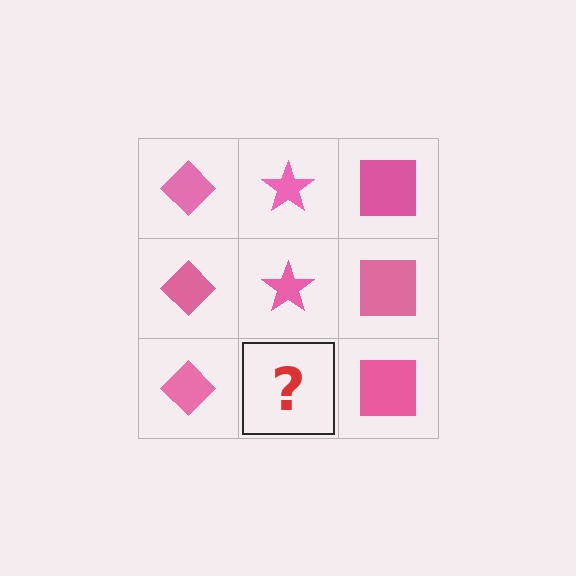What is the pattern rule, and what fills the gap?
The rule is that each column has a consistent shape. The gap should be filled with a pink star.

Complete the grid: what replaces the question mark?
The question mark should be replaced with a pink star.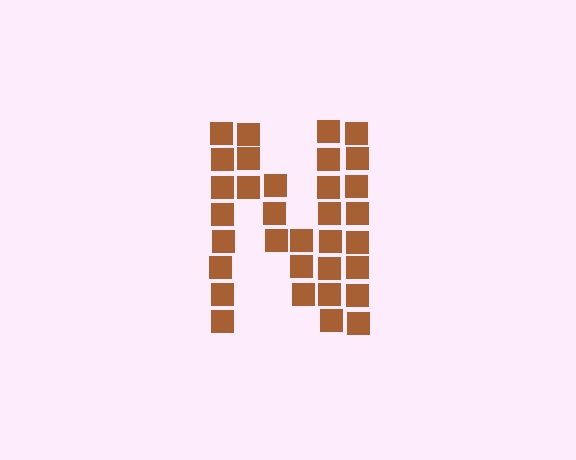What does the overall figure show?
The overall figure shows the letter N.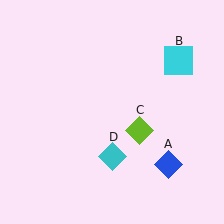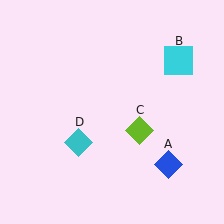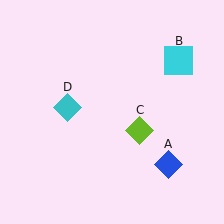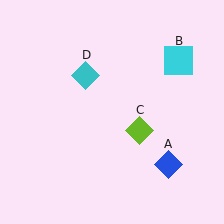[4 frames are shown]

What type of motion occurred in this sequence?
The cyan diamond (object D) rotated clockwise around the center of the scene.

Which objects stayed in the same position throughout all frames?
Blue diamond (object A) and cyan square (object B) and lime diamond (object C) remained stationary.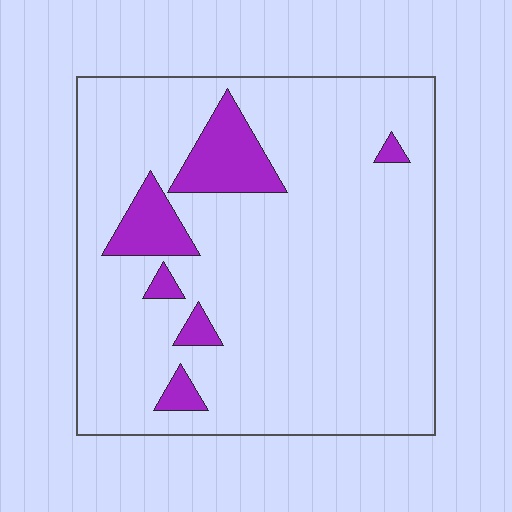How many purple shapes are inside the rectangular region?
6.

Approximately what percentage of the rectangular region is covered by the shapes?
Approximately 10%.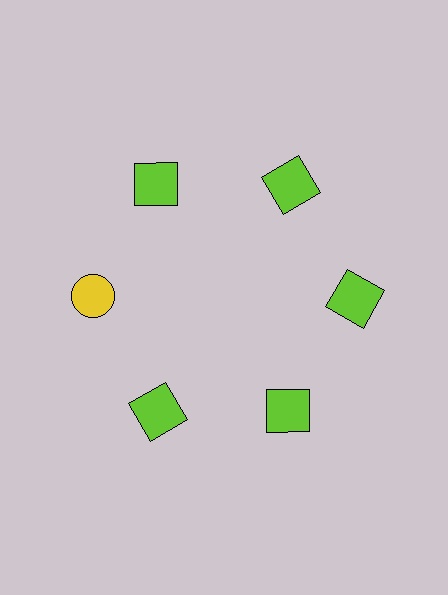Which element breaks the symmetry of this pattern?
The yellow circle at roughly the 9 o'clock position breaks the symmetry. All other shapes are lime squares.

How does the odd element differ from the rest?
It differs in both color (yellow instead of lime) and shape (circle instead of square).